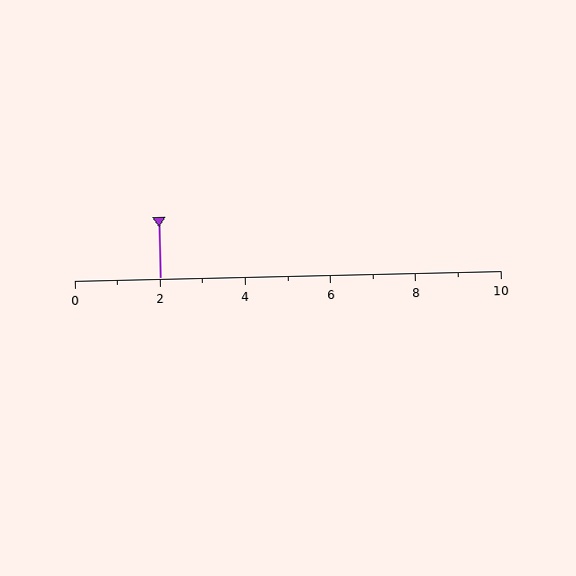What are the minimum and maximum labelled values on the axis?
The axis runs from 0 to 10.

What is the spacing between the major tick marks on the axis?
The major ticks are spaced 2 apart.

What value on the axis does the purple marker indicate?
The marker indicates approximately 2.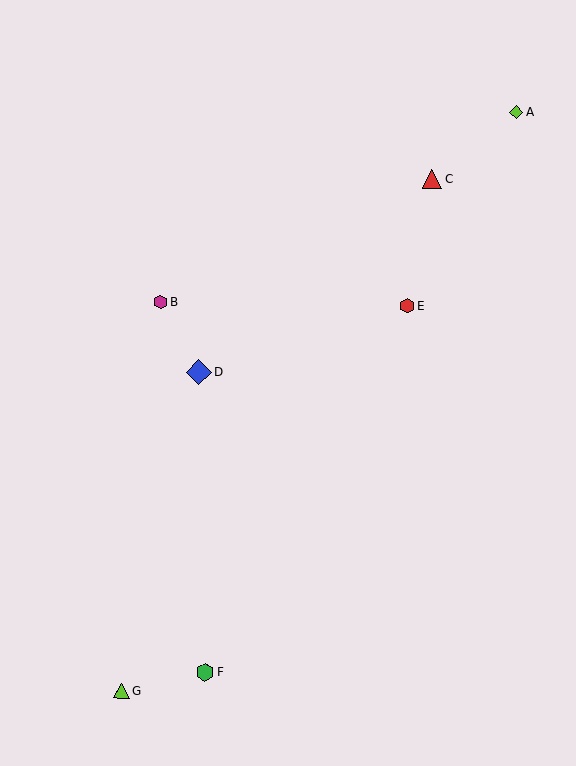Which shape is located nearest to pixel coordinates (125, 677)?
The lime triangle (labeled G) at (122, 691) is nearest to that location.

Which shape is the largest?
The blue diamond (labeled D) is the largest.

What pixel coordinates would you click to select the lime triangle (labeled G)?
Click at (122, 691) to select the lime triangle G.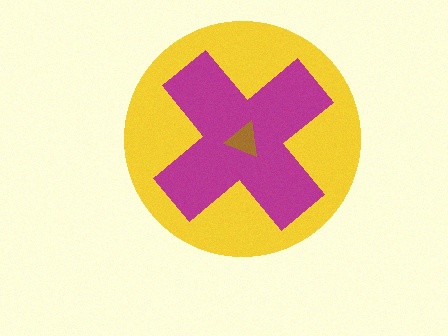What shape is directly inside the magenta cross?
The brown triangle.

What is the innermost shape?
The brown triangle.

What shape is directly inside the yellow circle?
The magenta cross.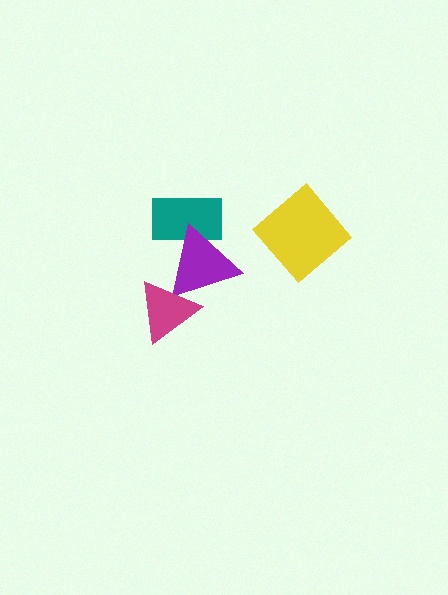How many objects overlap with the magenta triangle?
1 object overlaps with the magenta triangle.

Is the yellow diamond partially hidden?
No, no other shape covers it.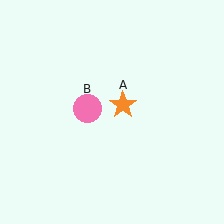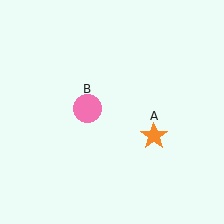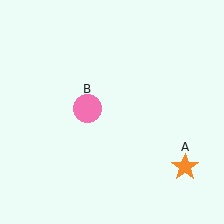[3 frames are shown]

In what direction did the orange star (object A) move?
The orange star (object A) moved down and to the right.